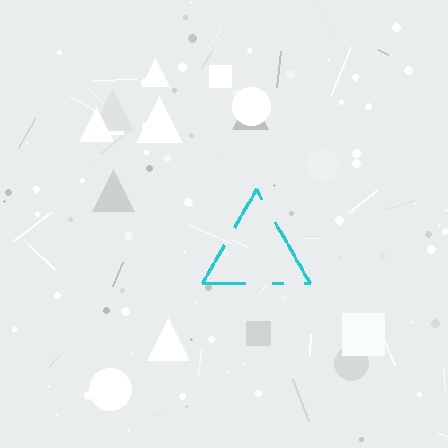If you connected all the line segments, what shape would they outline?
They would outline a triangle.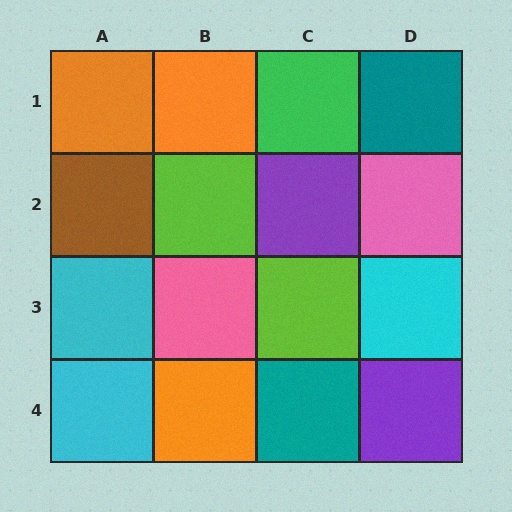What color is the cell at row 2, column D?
Pink.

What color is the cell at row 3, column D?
Cyan.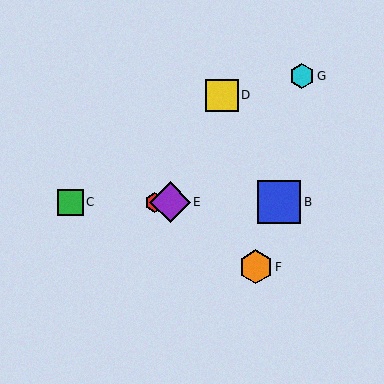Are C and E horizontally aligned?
Yes, both are at y≈202.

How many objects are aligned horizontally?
4 objects (A, B, C, E) are aligned horizontally.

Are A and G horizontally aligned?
No, A is at y≈202 and G is at y≈76.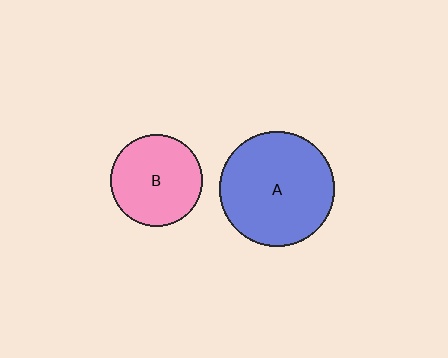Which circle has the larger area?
Circle A (blue).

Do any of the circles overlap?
No, none of the circles overlap.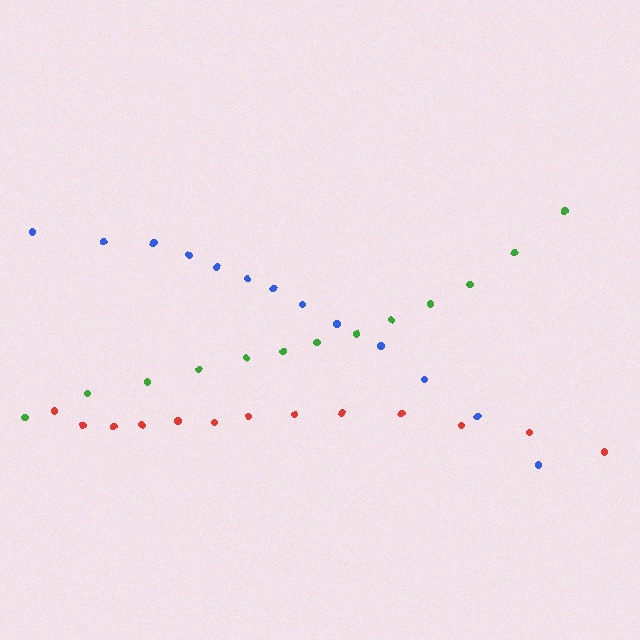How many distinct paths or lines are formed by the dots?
There are 3 distinct paths.